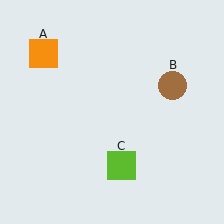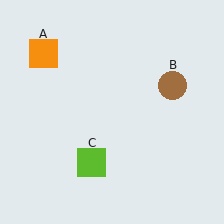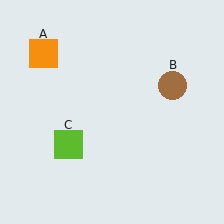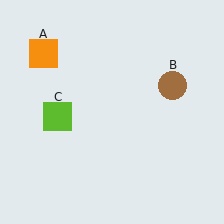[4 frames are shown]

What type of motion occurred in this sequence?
The lime square (object C) rotated clockwise around the center of the scene.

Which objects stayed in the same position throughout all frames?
Orange square (object A) and brown circle (object B) remained stationary.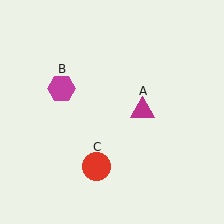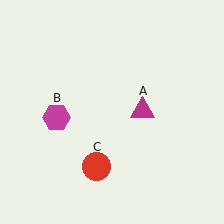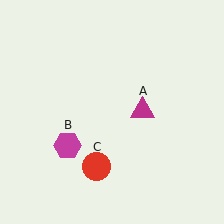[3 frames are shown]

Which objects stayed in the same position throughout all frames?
Magenta triangle (object A) and red circle (object C) remained stationary.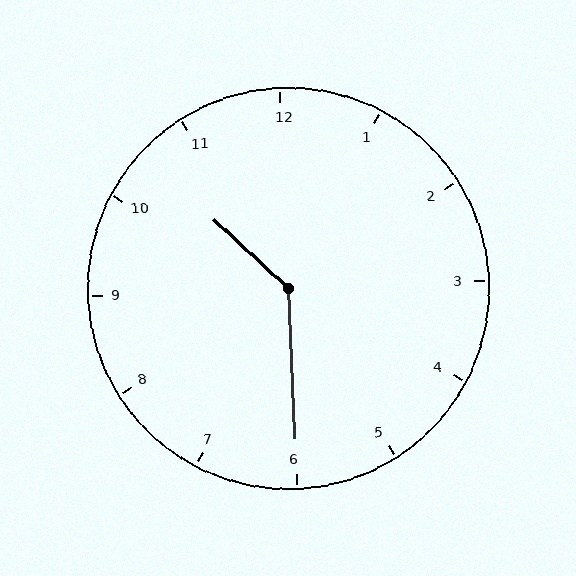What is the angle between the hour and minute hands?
Approximately 135 degrees.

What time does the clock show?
10:30.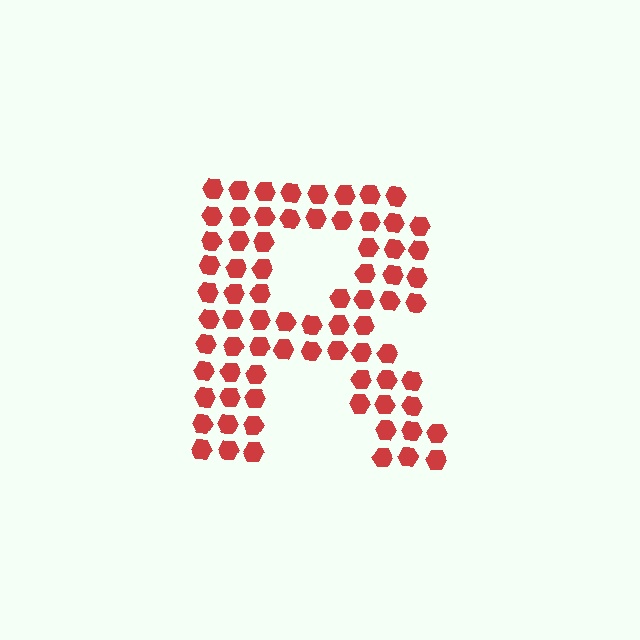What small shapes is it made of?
It is made of small hexagons.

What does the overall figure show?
The overall figure shows the letter R.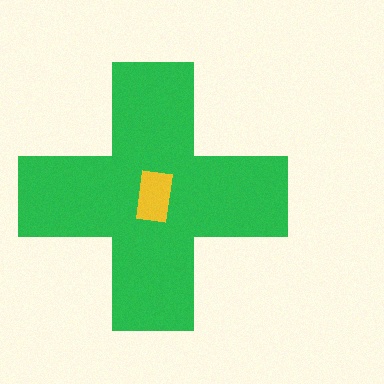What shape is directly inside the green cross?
The yellow rectangle.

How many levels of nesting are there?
2.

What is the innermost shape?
The yellow rectangle.